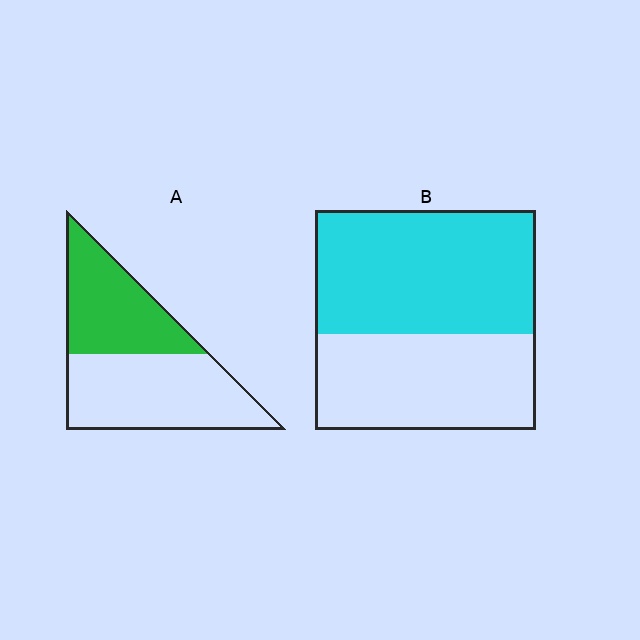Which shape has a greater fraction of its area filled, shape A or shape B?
Shape B.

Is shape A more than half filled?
No.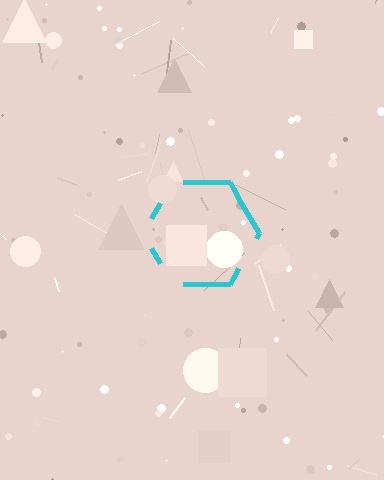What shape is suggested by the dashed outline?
The dashed outline suggests a hexagon.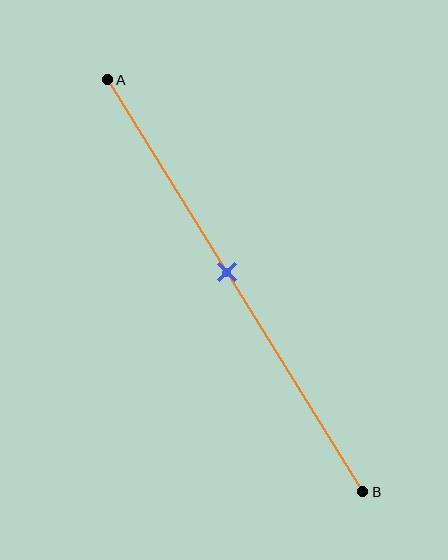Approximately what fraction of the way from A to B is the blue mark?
The blue mark is approximately 45% of the way from A to B.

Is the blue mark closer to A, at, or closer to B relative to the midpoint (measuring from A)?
The blue mark is closer to point A than the midpoint of segment AB.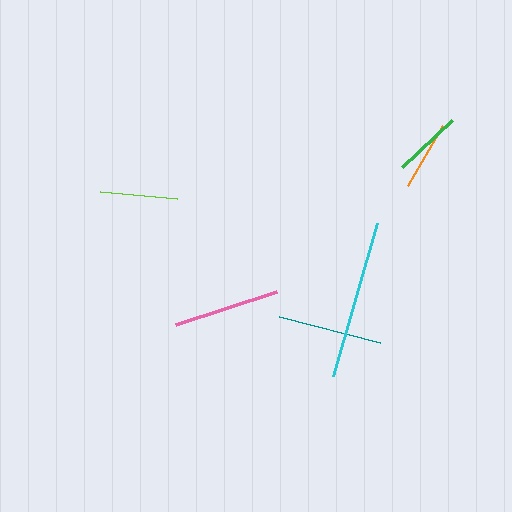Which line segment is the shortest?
The green line is the shortest at approximately 68 pixels.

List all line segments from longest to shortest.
From longest to shortest: cyan, pink, teal, lime, orange, green.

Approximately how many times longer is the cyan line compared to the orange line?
The cyan line is approximately 2.3 times the length of the orange line.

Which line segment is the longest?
The cyan line is the longest at approximately 160 pixels.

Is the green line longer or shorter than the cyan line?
The cyan line is longer than the green line.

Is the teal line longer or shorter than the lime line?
The teal line is longer than the lime line.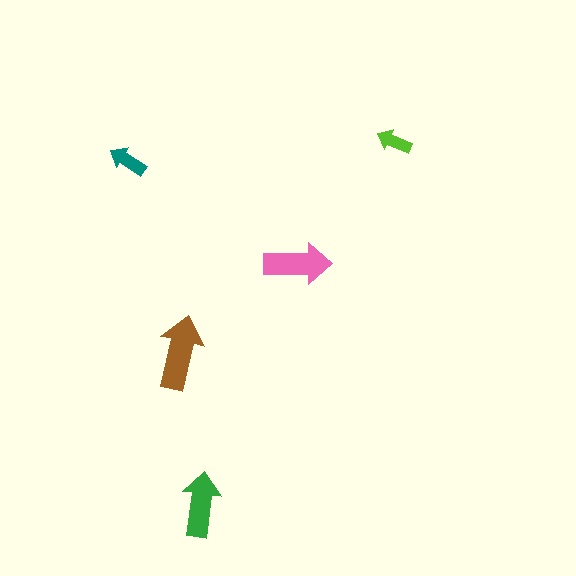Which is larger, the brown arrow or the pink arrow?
The brown one.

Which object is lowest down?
The green arrow is bottommost.